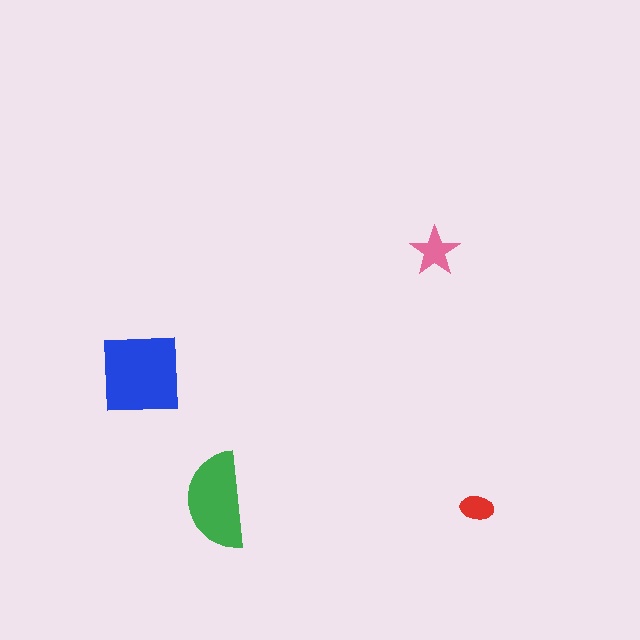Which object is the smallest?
The red ellipse.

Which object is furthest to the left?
The blue square is leftmost.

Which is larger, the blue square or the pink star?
The blue square.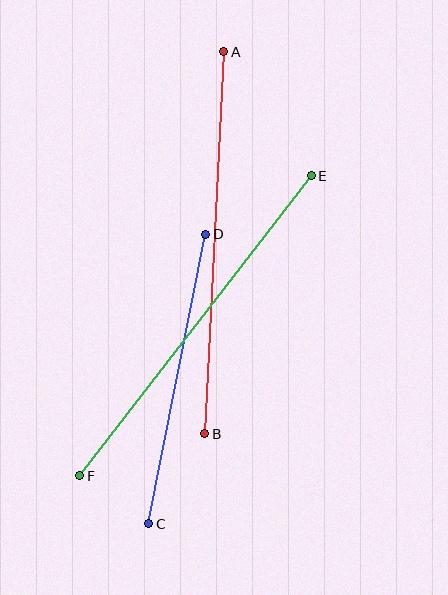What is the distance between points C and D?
The distance is approximately 295 pixels.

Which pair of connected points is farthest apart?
Points A and B are farthest apart.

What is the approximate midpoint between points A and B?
The midpoint is at approximately (214, 243) pixels.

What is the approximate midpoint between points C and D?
The midpoint is at approximately (177, 379) pixels.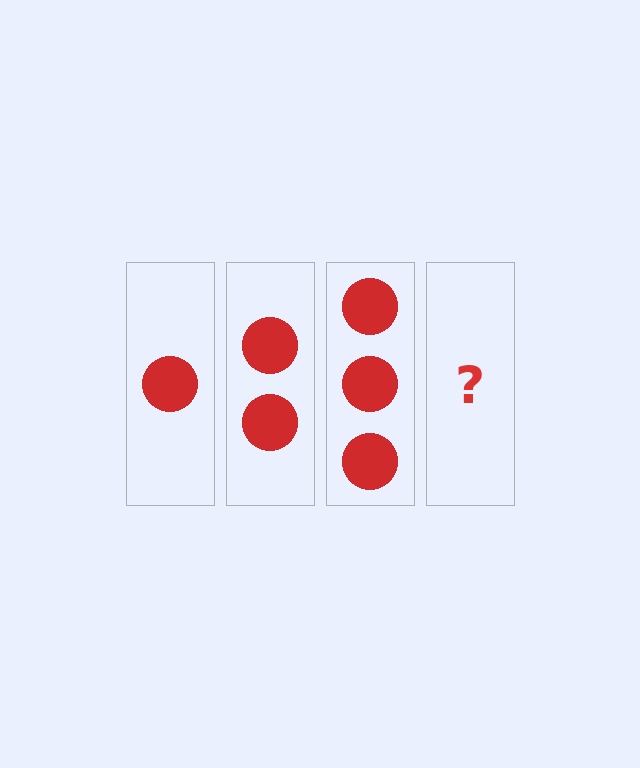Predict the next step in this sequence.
The next step is 4 circles.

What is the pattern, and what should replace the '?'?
The pattern is that each step adds one more circle. The '?' should be 4 circles.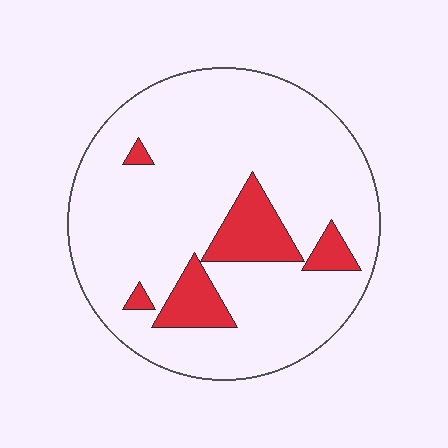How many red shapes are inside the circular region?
5.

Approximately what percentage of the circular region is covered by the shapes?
Approximately 15%.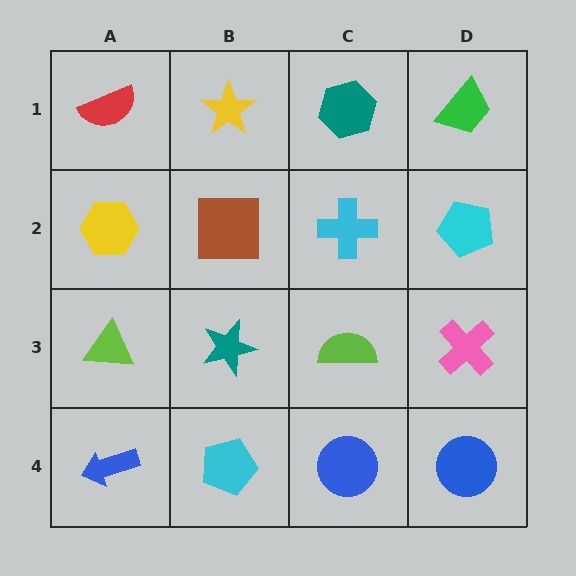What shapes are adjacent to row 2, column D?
A green trapezoid (row 1, column D), a pink cross (row 3, column D), a cyan cross (row 2, column C).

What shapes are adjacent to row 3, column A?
A yellow hexagon (row 2, column A), a blue arrow (row 4, column A), a teal star (row 3, column B).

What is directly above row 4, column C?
A lime semicircle.